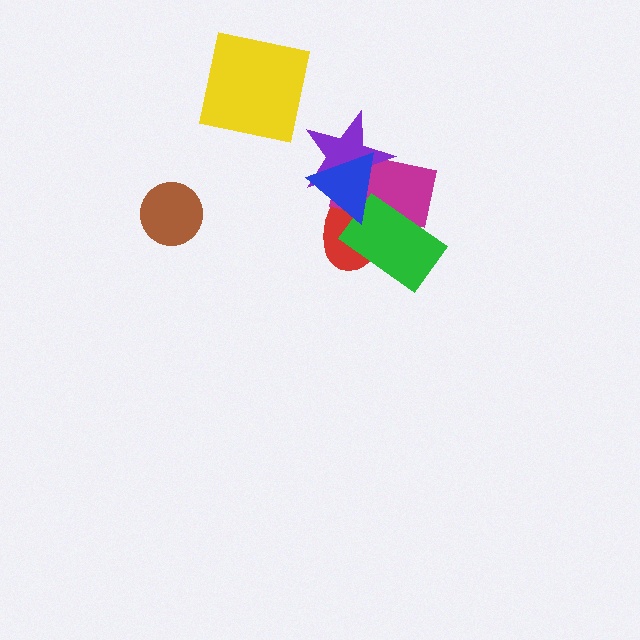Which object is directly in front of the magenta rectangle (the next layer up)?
The green rectangle is directly in front of the magenta rectangle.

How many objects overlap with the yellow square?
0 objects overlap with the yellow square.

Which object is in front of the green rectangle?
The blue triangle is in front of the green rectangle.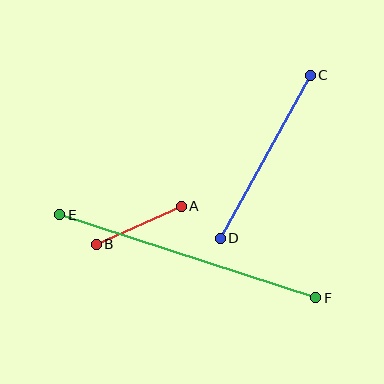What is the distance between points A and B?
The distance is approximately 93 pixels.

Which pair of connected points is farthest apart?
Points E and F are farthest apart.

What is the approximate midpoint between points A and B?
The midpoint is at approximately (139, 225) pixels.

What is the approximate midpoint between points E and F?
The midpoint is at approximately (188, 256) pixels.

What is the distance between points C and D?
The distance is approximately 186 pixels.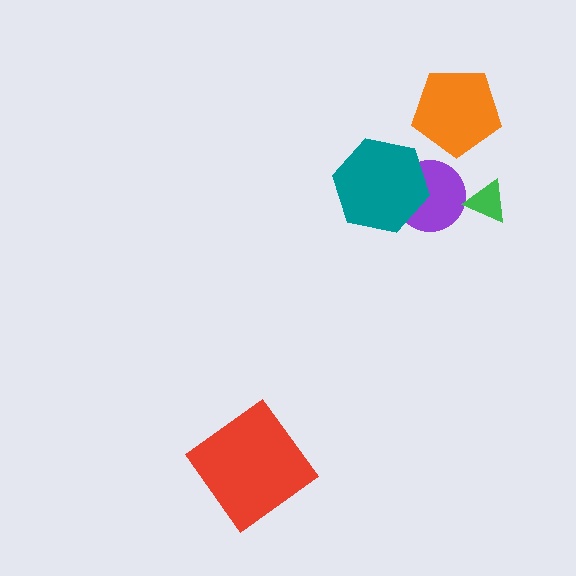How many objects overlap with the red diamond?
0 objects overlap with the red diamond.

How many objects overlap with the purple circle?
1 object overlaps with the purple circle.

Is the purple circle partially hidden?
Yes, it is partially covered by another shape.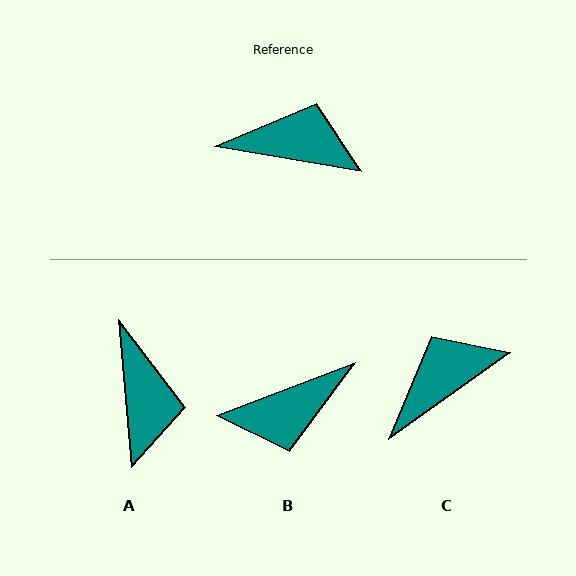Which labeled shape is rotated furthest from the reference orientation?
B, about 150 degrees away.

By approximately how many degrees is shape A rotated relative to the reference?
Approximately 75 degrees clockwise.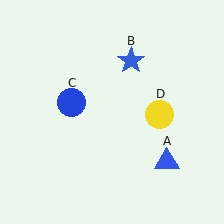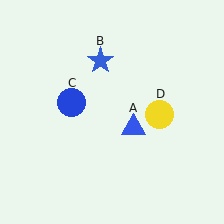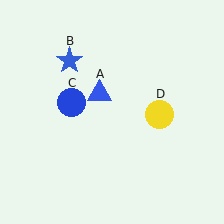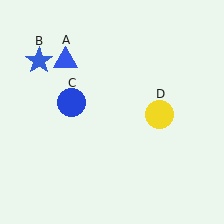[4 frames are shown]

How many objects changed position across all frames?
2 objects changed position: blue triangle (object A), blue star (object B).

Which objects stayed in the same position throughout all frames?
Blue circle (object C) and yellow circle (object D) remained stationary.